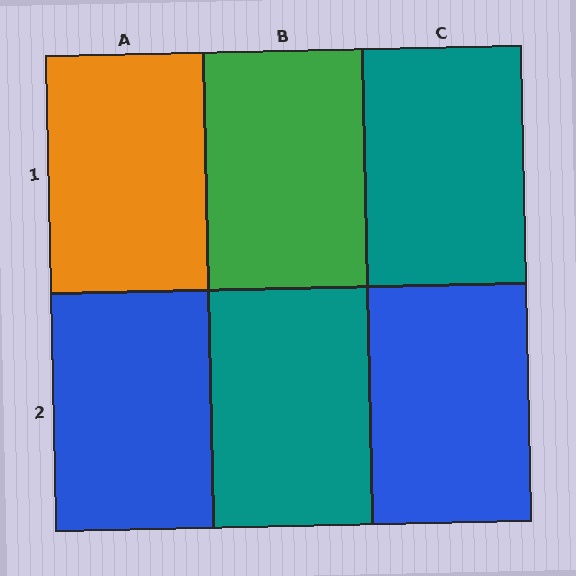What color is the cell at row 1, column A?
Orange.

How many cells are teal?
2 cells are teal.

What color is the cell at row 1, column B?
Green.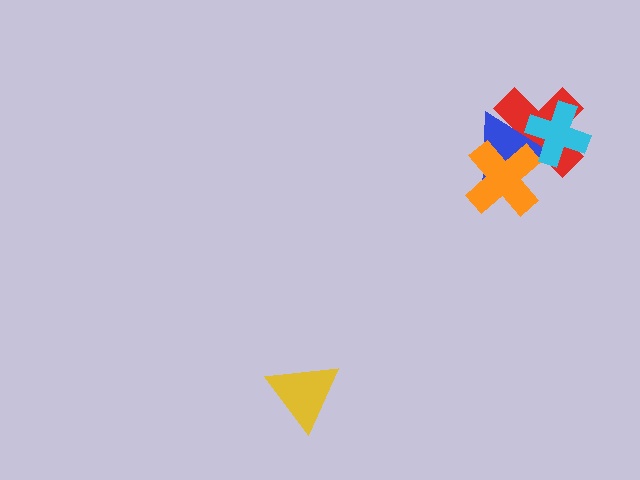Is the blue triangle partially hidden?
Yes, it is partially covered by another shape.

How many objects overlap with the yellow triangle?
0 objects overlap with the yellow triangle.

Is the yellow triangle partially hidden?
No, no other shape covers it.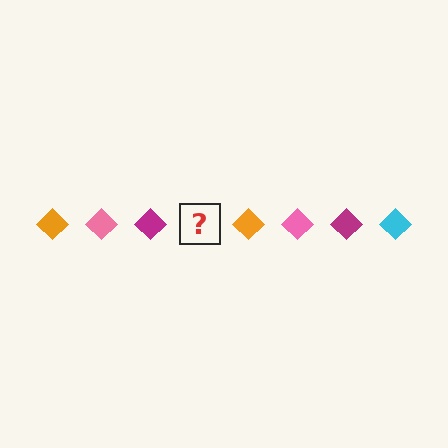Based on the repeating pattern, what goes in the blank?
The blank should be a cyan diamond.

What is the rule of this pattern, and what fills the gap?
The rule is that the pattern cycles through orange, pink, magenta, cyan diamonds. The gap should be filled with a cyan diamond.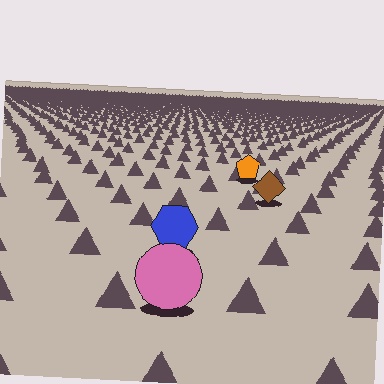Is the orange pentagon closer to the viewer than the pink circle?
No. The pink circle is closer — you can tell from the texture gradient: the ground texture is coarser near it.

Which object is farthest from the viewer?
The orange pentagon is farthest from the viewer. It appears smaller and the ground texture around it is denser.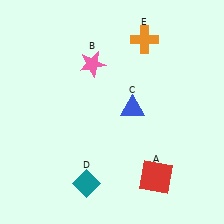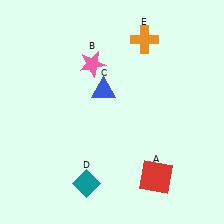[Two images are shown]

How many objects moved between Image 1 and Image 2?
1 object moved between the two images.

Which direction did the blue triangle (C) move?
The blue triangle (C) moved left.